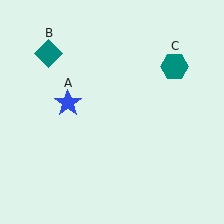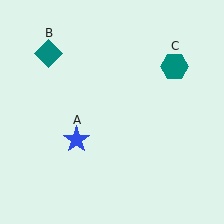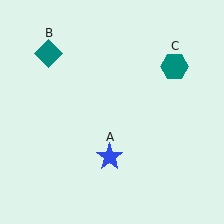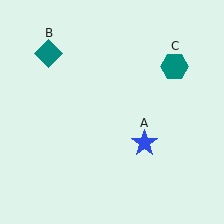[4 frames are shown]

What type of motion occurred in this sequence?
The blue star (object A) rotated counterclockwise around the center of the scene.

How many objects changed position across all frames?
1 object changed position: blue star (object A).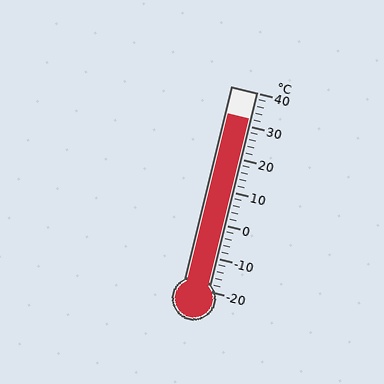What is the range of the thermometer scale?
The thermometer scale ranges from -20°C to 40°C.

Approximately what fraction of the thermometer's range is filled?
The thermometer is filled to approximately 85% of its range.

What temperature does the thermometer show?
The thermometer shows approximately 32°C.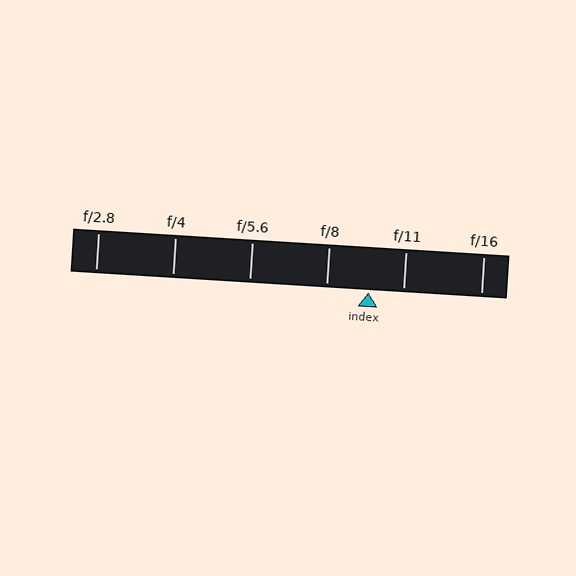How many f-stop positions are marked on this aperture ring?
There are 6 f-stop positions marked.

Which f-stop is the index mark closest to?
The index mark is closest to f/11.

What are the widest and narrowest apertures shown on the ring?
The widest aperture shown is f/2.8 and the narrowest is f/16.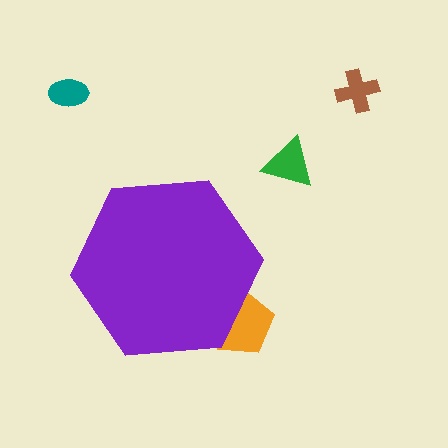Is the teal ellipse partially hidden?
No, the teal ellipse is fully visible.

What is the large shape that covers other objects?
A purple hexagon.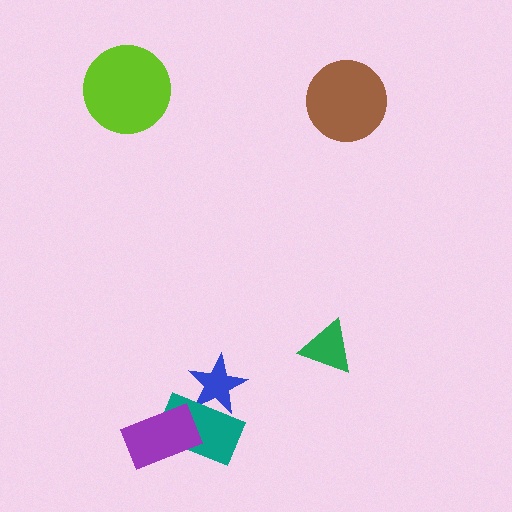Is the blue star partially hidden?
Yes, it is partially covered by another shape.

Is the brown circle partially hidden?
No, no other shape covers it.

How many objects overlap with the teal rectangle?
2 objects overlap with the teal rectangle.